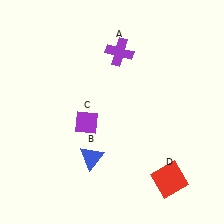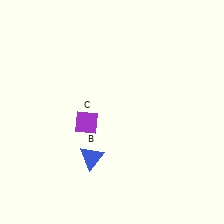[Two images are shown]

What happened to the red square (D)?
The red square (D) was removed in Image 2. It was in the bottom-right area of Image 1.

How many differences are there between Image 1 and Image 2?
There are 2 differences between the two images.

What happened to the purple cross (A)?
The purple cross (A) was removed in Image 2. It was in the top-right area of Image 1.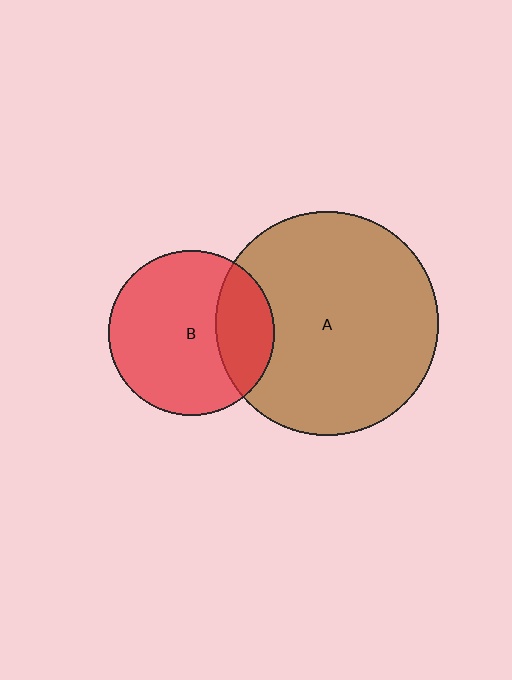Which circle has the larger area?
Circle A (brown).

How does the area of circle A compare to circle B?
Approximately 1.8 times.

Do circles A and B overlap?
Yes.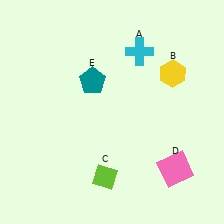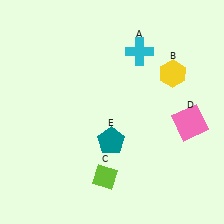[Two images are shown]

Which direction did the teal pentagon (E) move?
The teal pentagon (E) moved down.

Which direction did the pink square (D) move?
The pink square (D) moved up.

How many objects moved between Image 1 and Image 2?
2 objects moved between the two images.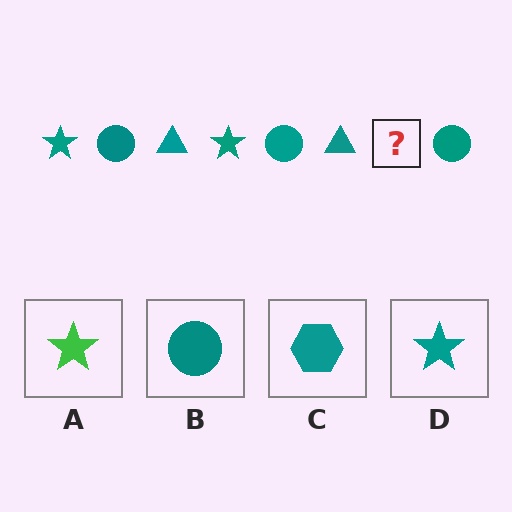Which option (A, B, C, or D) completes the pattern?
D.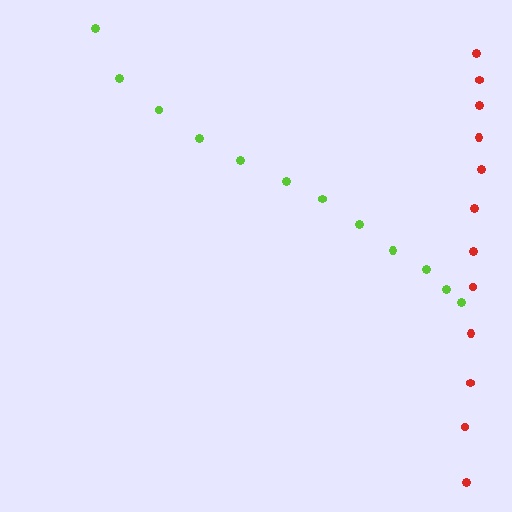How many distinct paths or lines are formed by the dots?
There are 2 distinct paths.